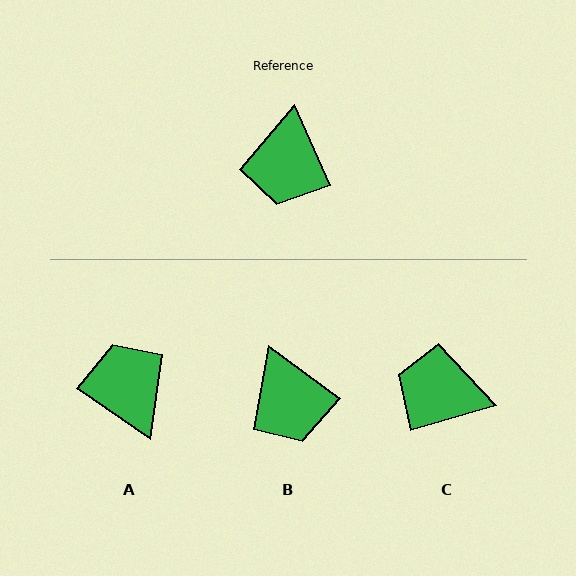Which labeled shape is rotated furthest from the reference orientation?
A, about 148 degrees away.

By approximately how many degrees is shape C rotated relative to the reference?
Approximately 97 degrees clockwise.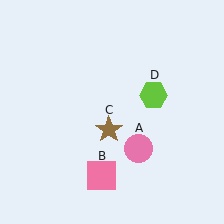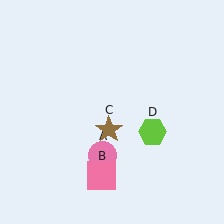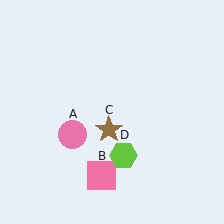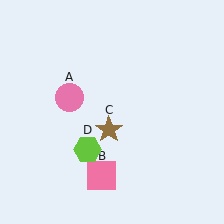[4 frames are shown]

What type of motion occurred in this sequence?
The pink circle (object A), lime hexagon (object D) rotated clockwise around the center of the scene.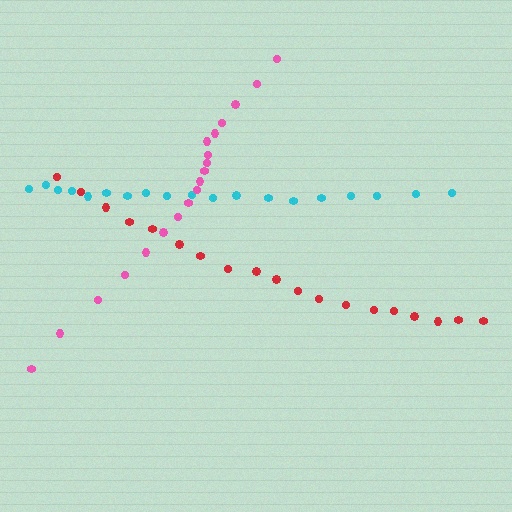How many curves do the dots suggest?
There are 3 distinct paths.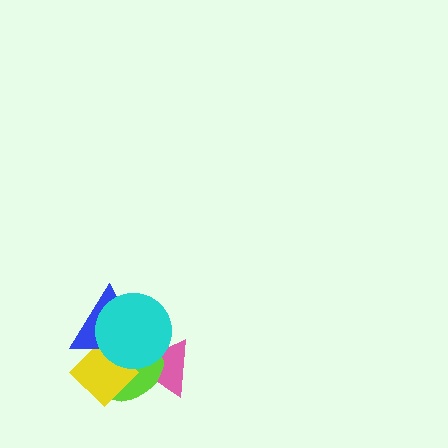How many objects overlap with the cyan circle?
4 objects overlap with the cyan circle.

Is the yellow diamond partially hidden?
Yes, it is partially covered by another shape.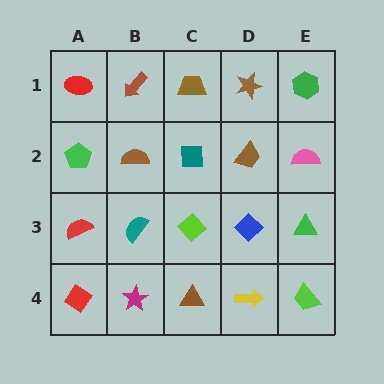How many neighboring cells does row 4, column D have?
3.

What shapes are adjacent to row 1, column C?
A teal square (row 2, column C), a brown arrow (row 1, column B), a brown star (row 1, column D).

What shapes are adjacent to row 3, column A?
A green pentagon (row 2, column A), a red diamond (row 4, column A), a teal semicircle (row 3, column B).